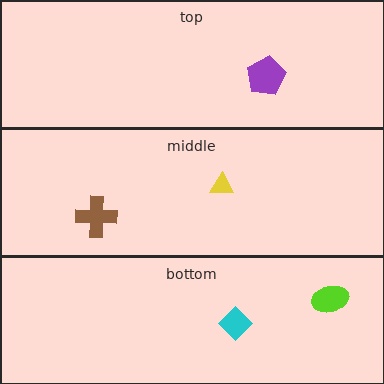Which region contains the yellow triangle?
The middle region.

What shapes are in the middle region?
The yellow triangle, the brown cross.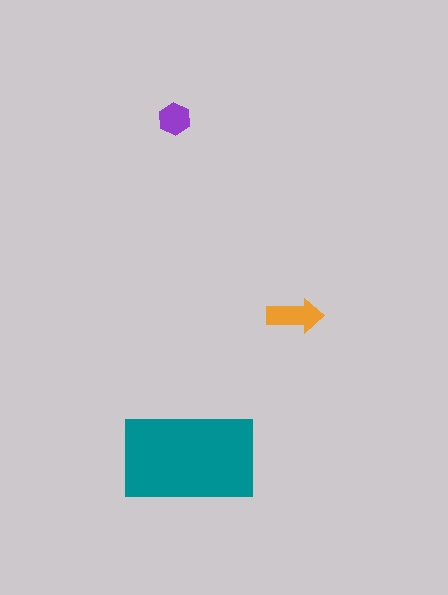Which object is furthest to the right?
The orange arrow is rightmost.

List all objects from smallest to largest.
The purple hexagon, the orange arrow, the teal rectangle.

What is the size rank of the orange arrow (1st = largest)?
2nd.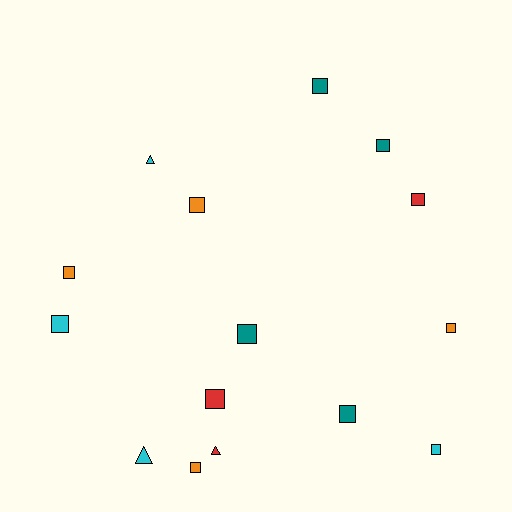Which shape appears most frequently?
Square, with 12 objects.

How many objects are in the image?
There are 15 objects.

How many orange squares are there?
There are 4 orange squares.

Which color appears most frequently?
Teal, with 4 objects.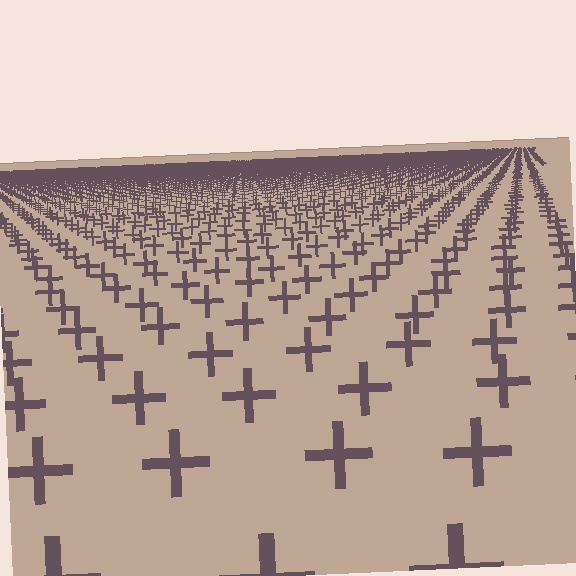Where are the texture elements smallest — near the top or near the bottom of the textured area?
Near the top.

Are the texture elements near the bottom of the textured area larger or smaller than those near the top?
Larger. Near the bottom, elements are closer to the viewer and appear at a bigger on-screen size.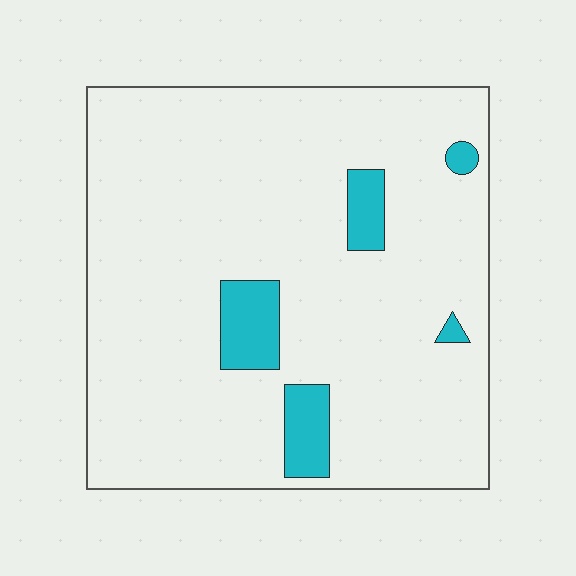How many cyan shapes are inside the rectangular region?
5.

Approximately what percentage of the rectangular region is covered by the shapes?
Approximately 10%.